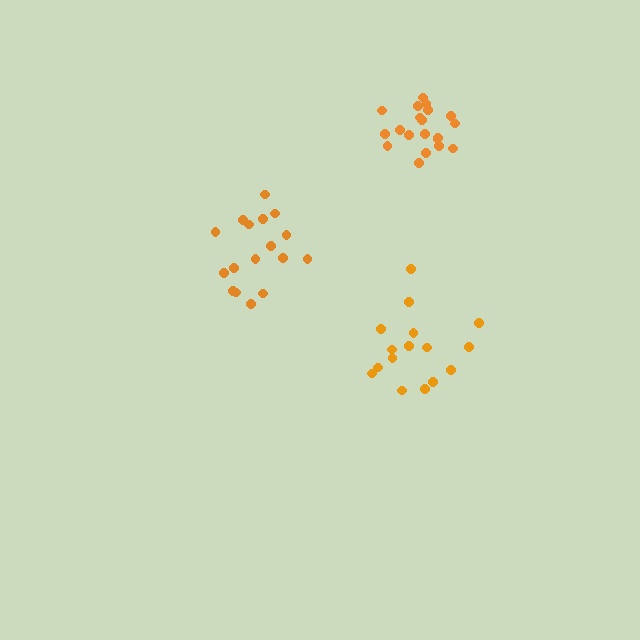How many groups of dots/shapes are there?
There are 3 groups.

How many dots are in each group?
Group 1: 20 dots, Group 2: 16 dots, Group 3: 17 dots (53 total).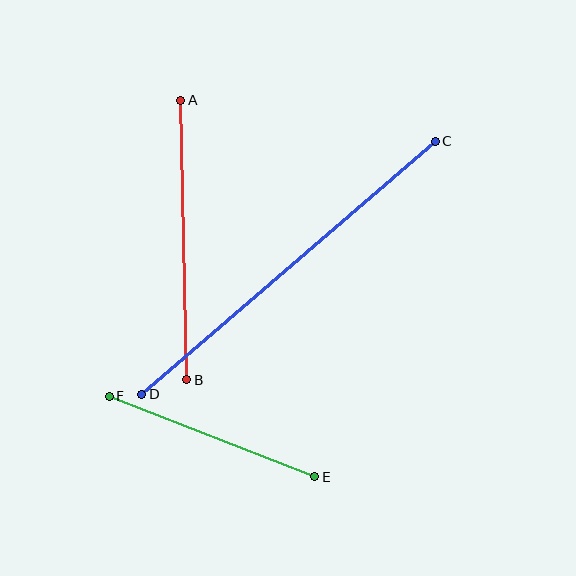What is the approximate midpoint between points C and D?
The midpoint is at approximately (288, 268) pixels.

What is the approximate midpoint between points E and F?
The midpoint is at approximately (212, 437) pixels.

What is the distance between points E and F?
The distance is approximately 221 pixels.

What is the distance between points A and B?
The distance is approximately 280 pixels.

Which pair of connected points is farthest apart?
Points C and D are farthest apart.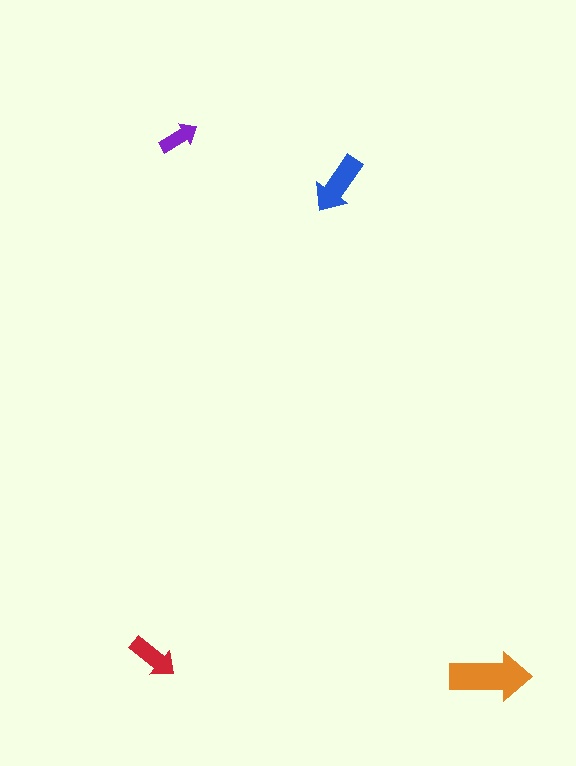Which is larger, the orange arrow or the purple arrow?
The orange one.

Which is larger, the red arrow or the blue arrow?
The blue one.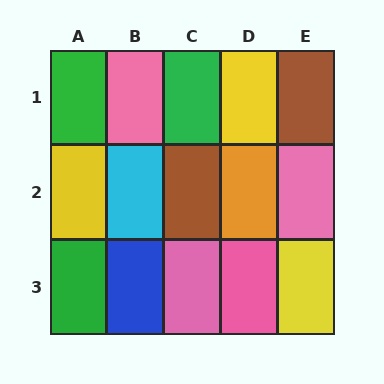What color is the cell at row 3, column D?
Pink.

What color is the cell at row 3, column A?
Green.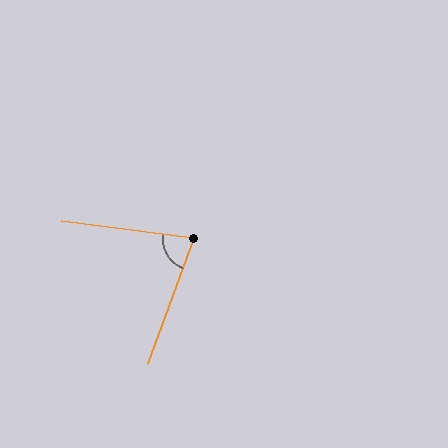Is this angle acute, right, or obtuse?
It is acute.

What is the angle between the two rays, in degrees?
Approximately 77 degrees.